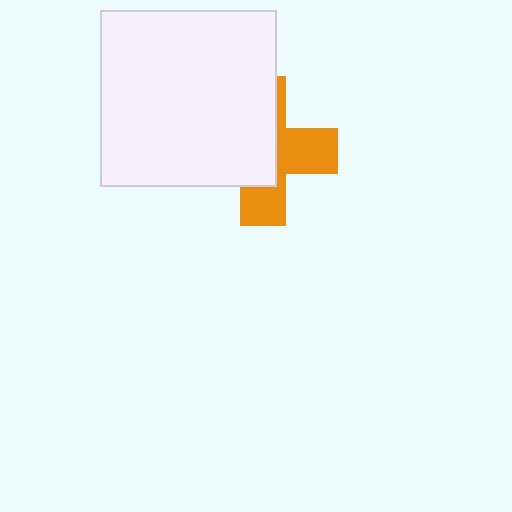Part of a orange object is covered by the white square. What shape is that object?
It is a cross.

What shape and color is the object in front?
The object in front is a white square.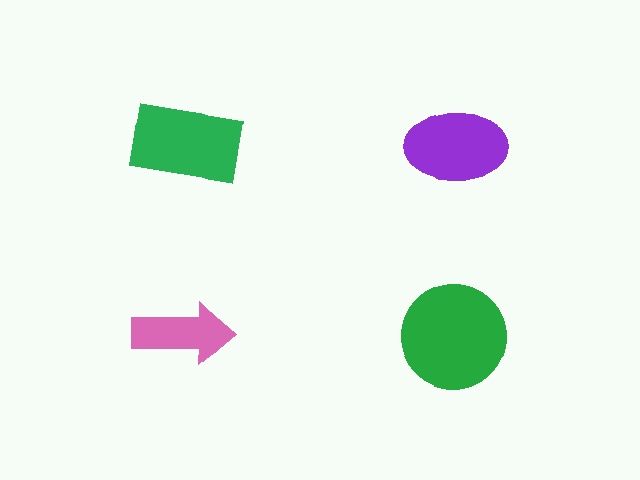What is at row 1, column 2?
A purple ellipse.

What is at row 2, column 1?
A pink arrow.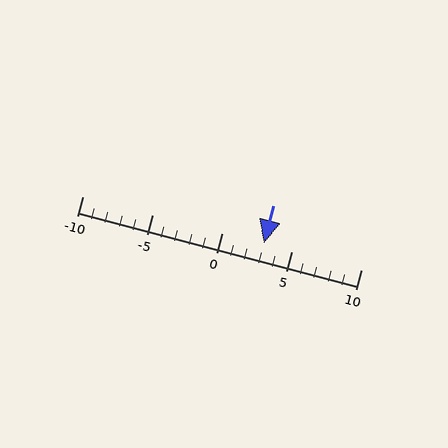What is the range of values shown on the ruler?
The ruler shows values from -10 to 10.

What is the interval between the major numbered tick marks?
The major tick marks are spaced 5 units apart.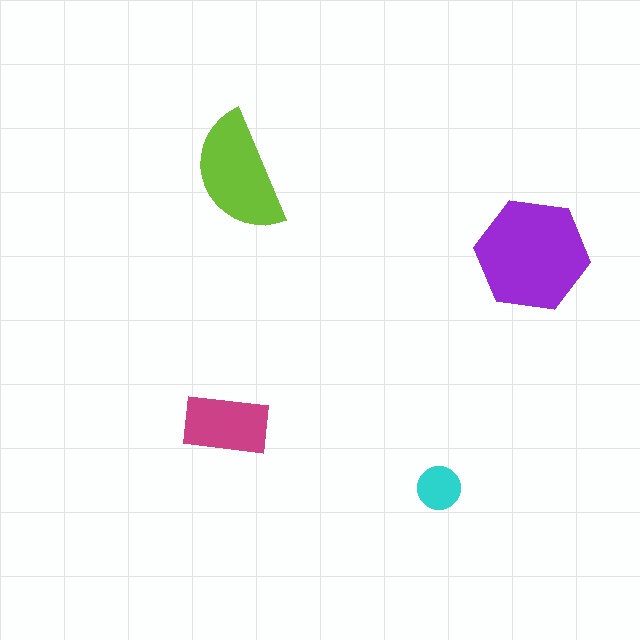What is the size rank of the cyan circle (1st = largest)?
4th.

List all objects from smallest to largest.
The cyan circle, the magenta rectangle, the lime semicircle, the purple hexagon.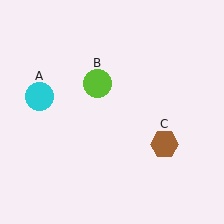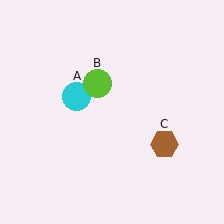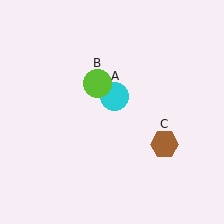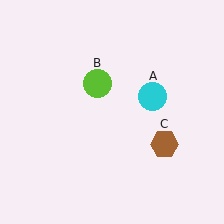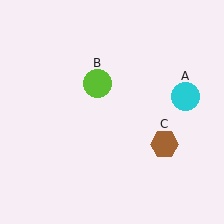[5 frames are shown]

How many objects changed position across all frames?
1 object changed position: cyan circle (object A).